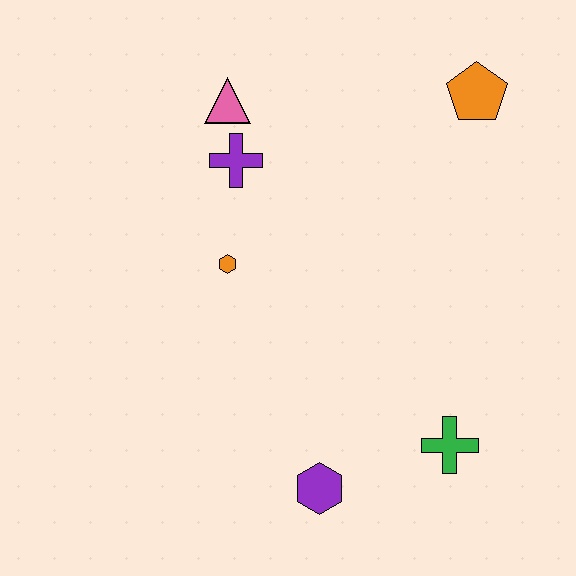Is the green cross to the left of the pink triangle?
No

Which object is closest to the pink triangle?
The purple cross is closest to the pink triangle.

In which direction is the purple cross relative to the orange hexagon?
The purple cross is above the orange hexagon.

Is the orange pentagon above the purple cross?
Yes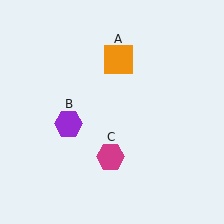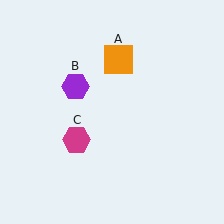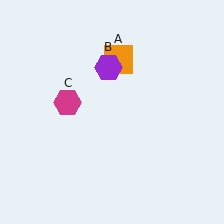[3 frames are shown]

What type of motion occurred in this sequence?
The purple hexagon (object B), magenta hexagon (object C) rotated clockwise around the center of the scene.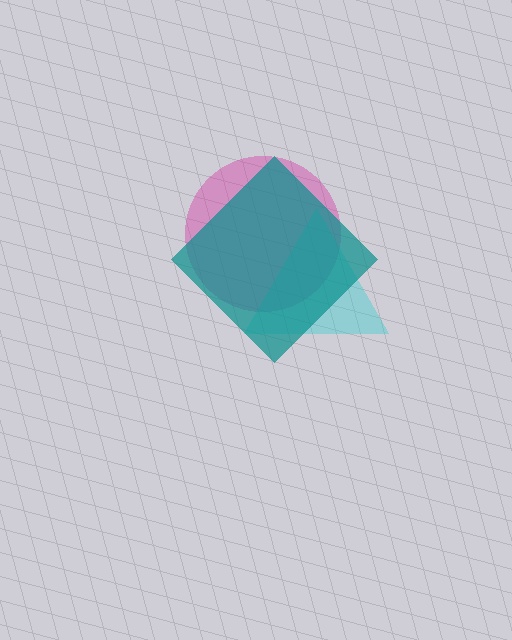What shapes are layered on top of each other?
The layered shapes are: a magenta circle, a cyan triangle, a teal diamond.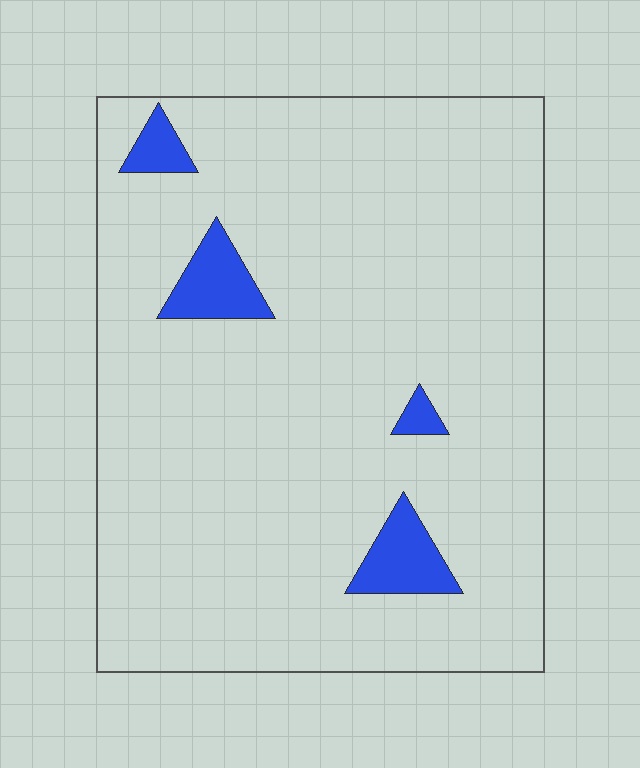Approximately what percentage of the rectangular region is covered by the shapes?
Approximately 5%.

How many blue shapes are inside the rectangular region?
4.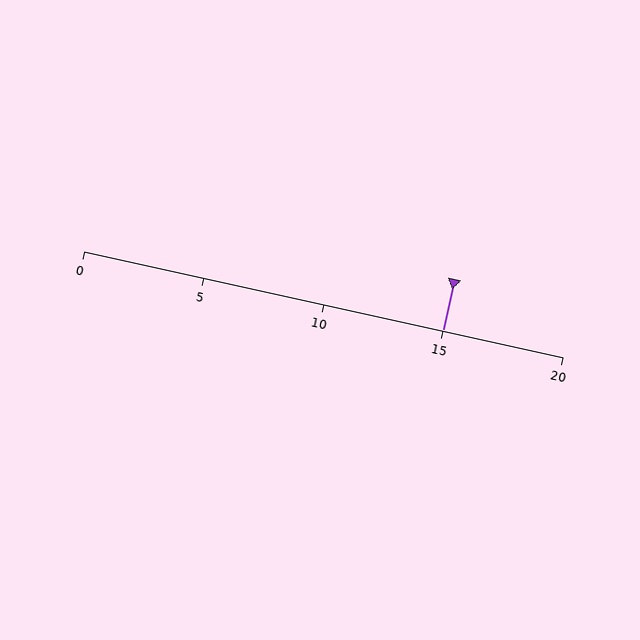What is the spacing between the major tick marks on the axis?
The major ticks are spaced 5 apart.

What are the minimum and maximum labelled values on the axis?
The axis runs from 0 to 20.